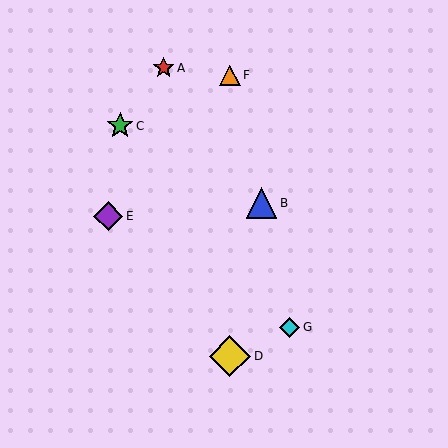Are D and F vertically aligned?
Yes, both are at x≈230.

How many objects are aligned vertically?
2 objects (D, F) are aligned vertically.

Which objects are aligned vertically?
Objects D, F are aligned vertically.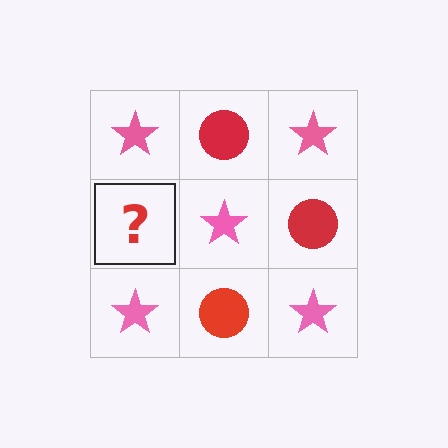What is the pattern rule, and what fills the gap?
The rule is that it alternates pink star and red circle in a checkerboard pattern. The gap should be filled with a red circle.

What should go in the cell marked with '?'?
The missing cell should contain a red circle.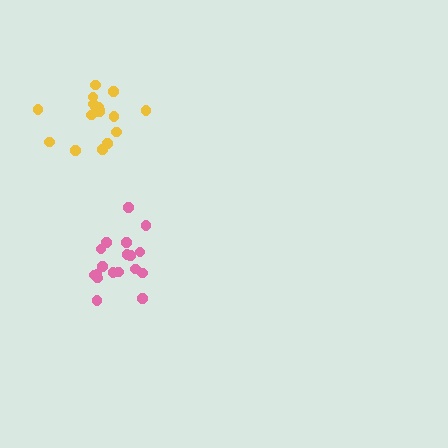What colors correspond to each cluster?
The clusters are colored: pink, yellow.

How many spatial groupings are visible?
There are 2 spatial groupings.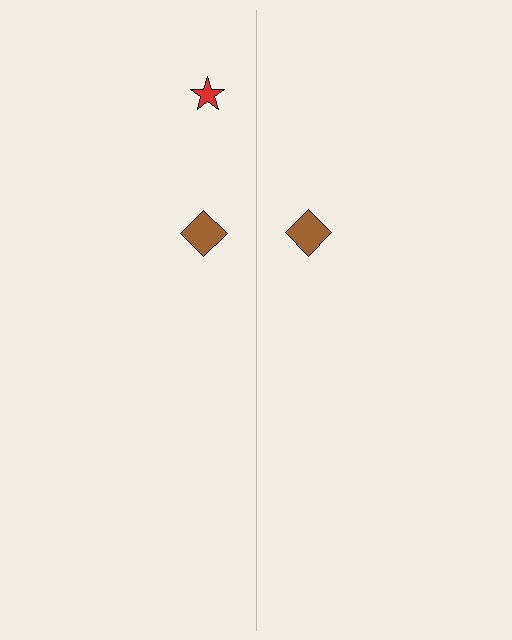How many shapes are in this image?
There are 3 shapes in this image.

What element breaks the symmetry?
A red star is missing from the right side.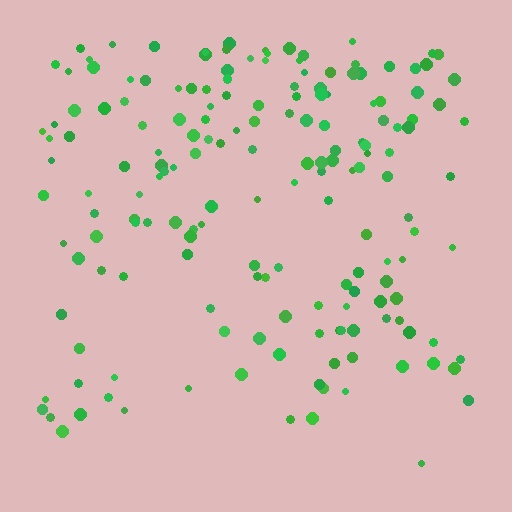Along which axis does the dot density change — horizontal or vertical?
Vertical.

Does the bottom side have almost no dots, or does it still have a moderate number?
Still a moderate number, just noticeably fewer than the top.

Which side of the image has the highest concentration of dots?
The top.